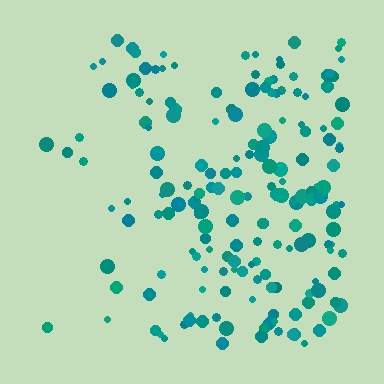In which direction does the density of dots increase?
From left to right, with the right side densest.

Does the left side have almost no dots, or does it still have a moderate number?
Still a moderate number, just noticeably fewer than the right.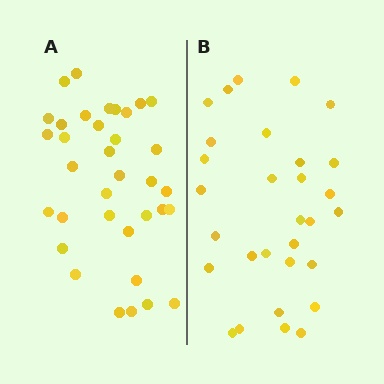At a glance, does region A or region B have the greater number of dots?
Region A (the left region) has more dots.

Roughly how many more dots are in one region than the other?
Region A has about 5 more dots than region B.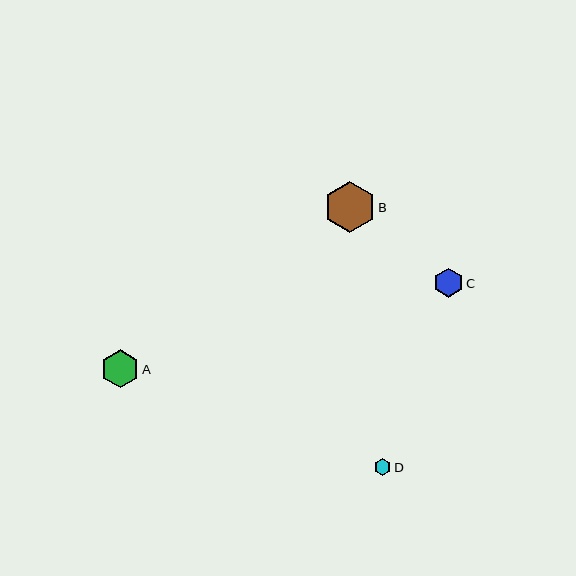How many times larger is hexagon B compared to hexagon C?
Hexagon B is approximately 1.8 times the size of hexagon C.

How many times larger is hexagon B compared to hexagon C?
Hexagon B is approximately 1.8 times the size of hexagon C.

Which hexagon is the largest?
Hexagon B is the largest with a size of approximately 52 pixels.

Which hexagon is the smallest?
Hexagon D is the smallest with a size of approximately 17 pixels.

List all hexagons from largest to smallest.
From largest to smallest: B, A, C, D.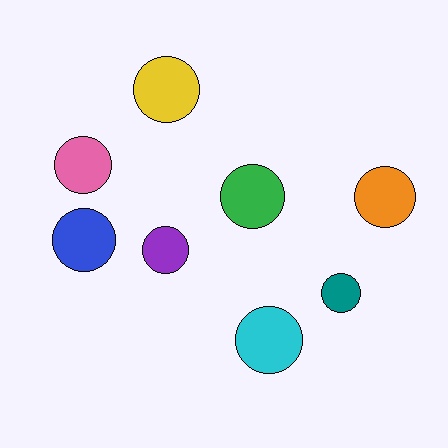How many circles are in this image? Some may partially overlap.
There are 8 circles.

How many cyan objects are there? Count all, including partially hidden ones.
There is 1 cyan object.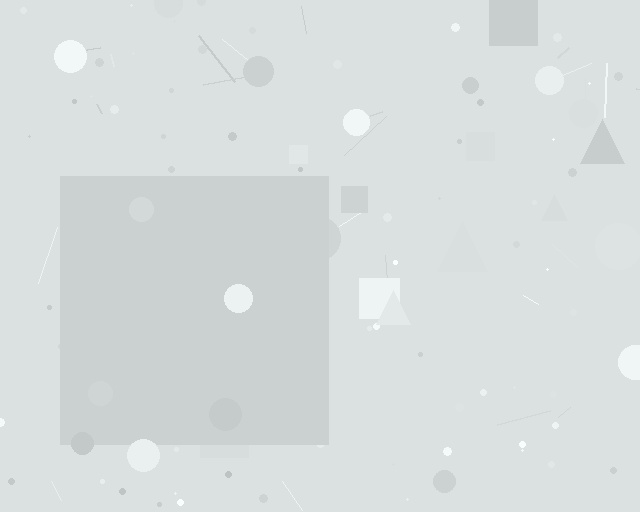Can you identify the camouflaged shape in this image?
The camouflaged shape is a square.